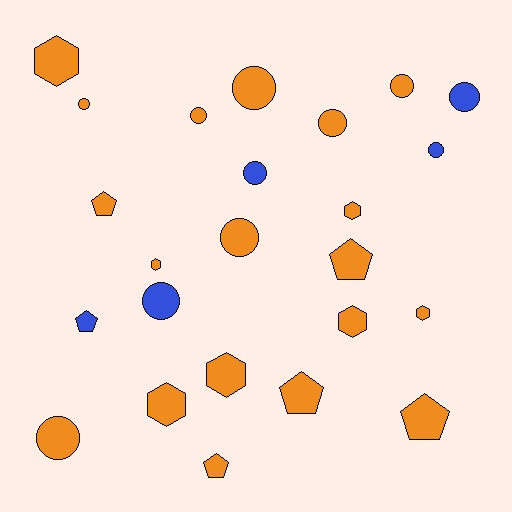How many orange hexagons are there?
There are 7 orange hexagons.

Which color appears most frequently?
Orange, with 19 objects.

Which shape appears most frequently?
Circle, with 11 objects.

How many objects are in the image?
There are 24 objects.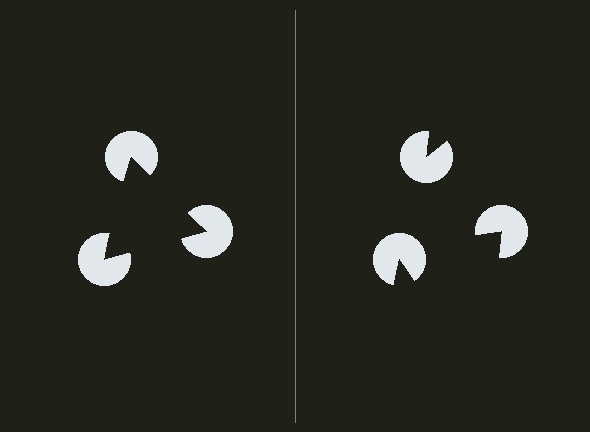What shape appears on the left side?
An illusory triangle.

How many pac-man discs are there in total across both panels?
6 — 3 on each side.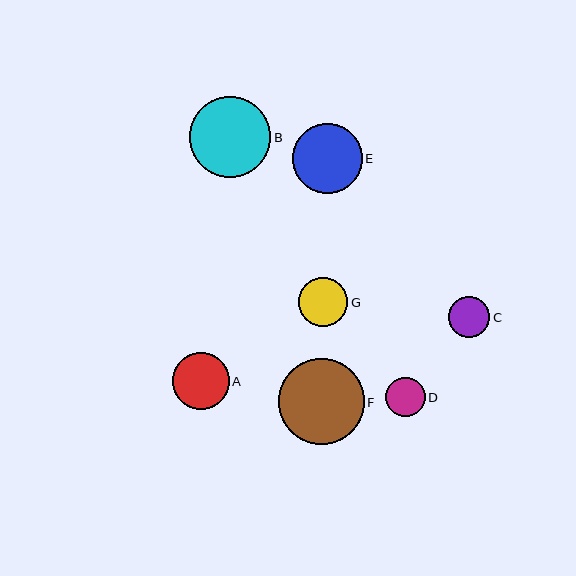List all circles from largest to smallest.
From largest to smallest: F, B, E, A, G, C, D.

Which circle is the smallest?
Circle D is the smallest with a size of approximately 40 pixels.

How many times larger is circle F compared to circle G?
Circle F is approximately 1.7 times the size of circle G.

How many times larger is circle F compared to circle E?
Circle F is approximately 1.2 times the size of circle E.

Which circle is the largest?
Circle F is the largest with a size of approximately 86 pixels.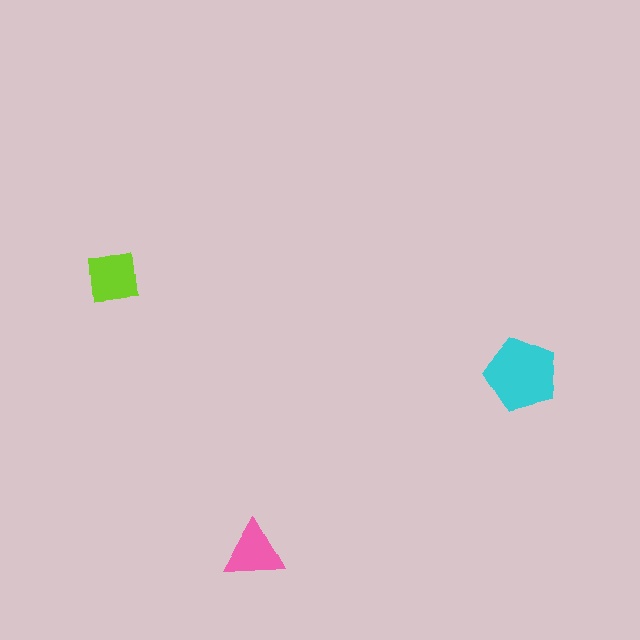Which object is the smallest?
The pink triangle.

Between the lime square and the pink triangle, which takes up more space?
The lime square.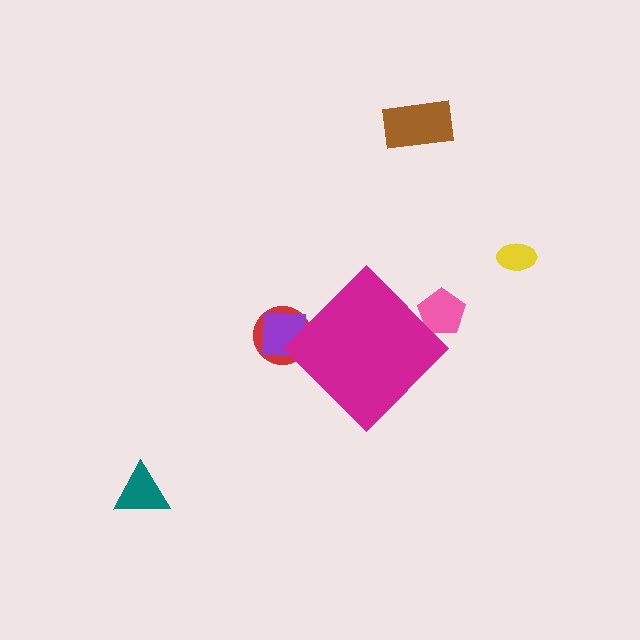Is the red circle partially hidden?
Yes, the red circle is partially hidden behind the magenta diamond.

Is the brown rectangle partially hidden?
No, the brown rectangle is fully visible.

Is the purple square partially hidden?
Yes, the purple square is partially hidden behind the magenta diamond.